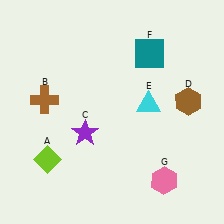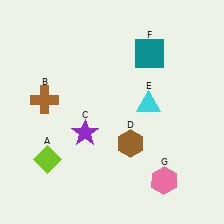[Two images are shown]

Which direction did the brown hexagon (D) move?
The brown hexagon (D) moved left.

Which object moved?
The brown hexagon (D) moved left.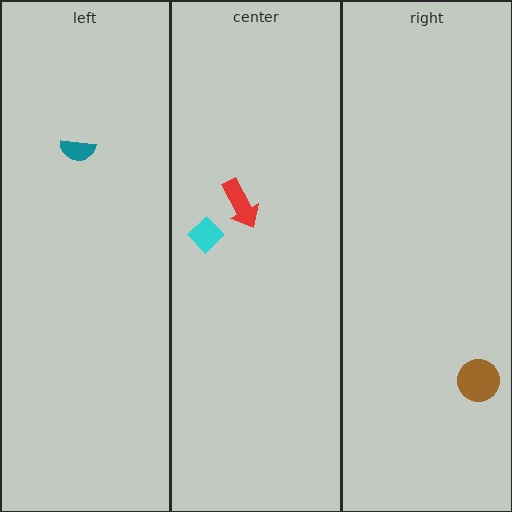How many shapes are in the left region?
1.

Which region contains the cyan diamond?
The center region.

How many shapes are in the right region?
1.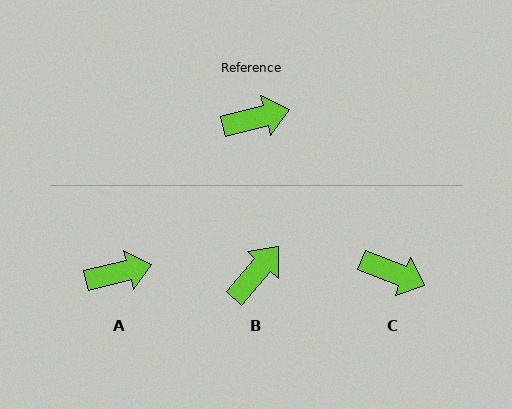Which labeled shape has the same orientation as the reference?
A.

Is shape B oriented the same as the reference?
No, it is off by about 35 degrees.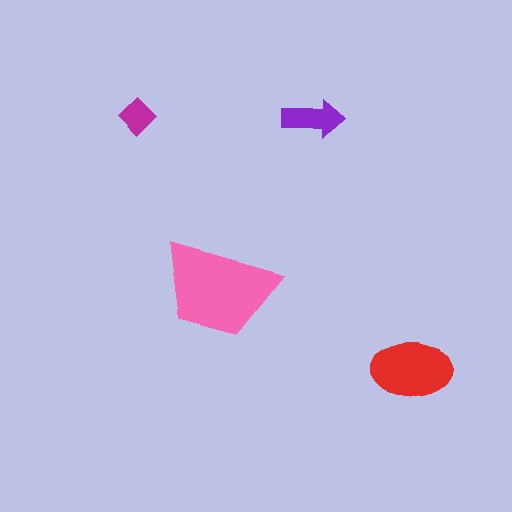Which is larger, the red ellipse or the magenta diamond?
The red ellipse.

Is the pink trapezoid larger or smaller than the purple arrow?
Larger.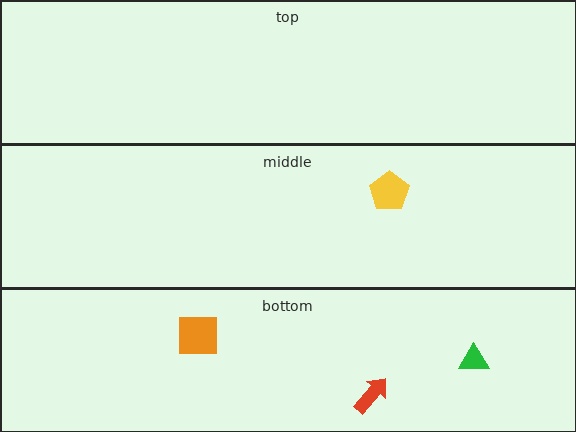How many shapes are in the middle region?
1.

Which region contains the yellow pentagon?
The middle region.